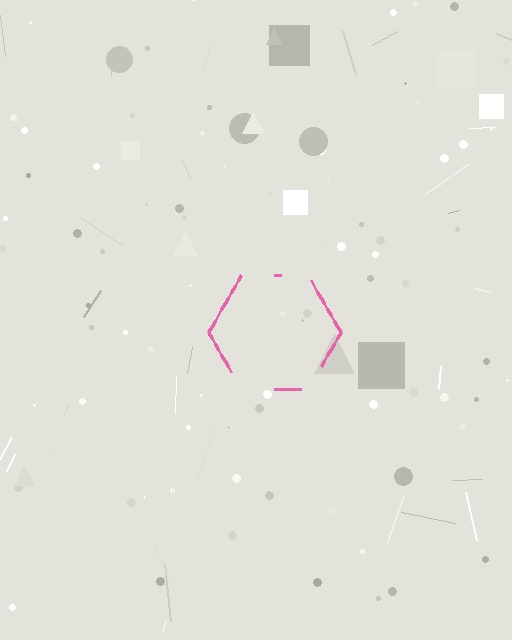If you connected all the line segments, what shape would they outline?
They would outline a hexagon.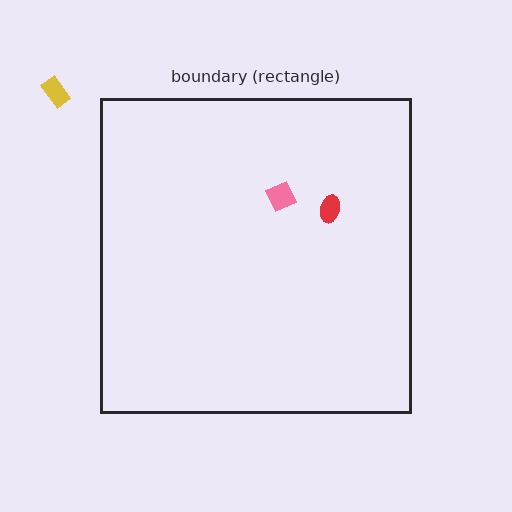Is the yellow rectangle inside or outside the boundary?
Outside.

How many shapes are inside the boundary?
2 inside, 1 outside.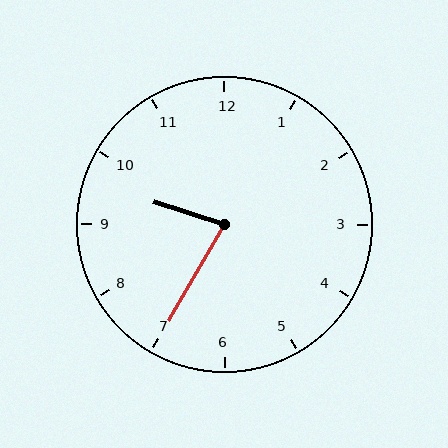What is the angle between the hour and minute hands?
Approximately 78 degrees.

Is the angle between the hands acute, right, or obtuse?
It is acute.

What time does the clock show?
9:35.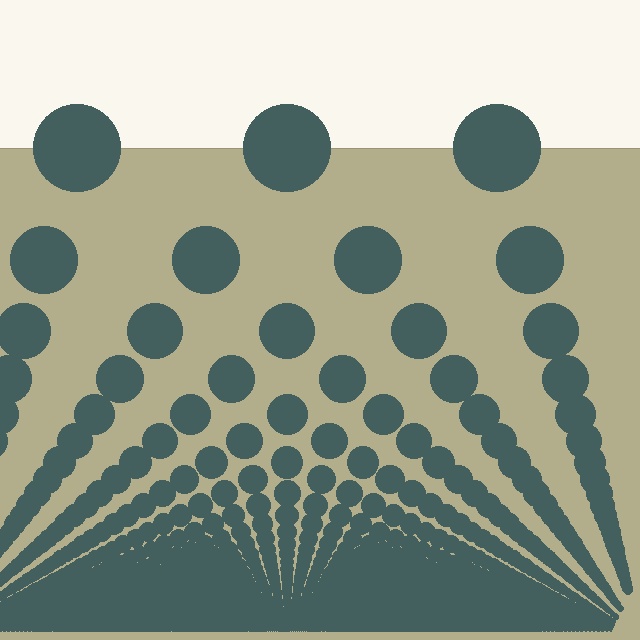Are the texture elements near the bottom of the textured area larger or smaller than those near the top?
Smaller. The gradient is inverted — elements near the bottom are smaller and denser.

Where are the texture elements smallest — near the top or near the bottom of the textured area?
Near the bottom.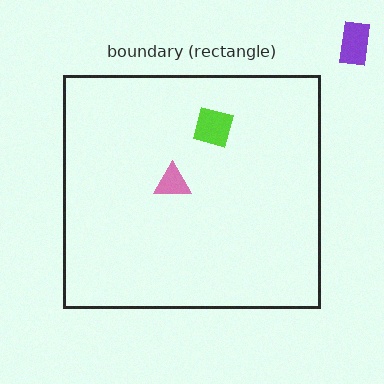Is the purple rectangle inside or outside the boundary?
Outside.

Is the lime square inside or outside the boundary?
Inside.